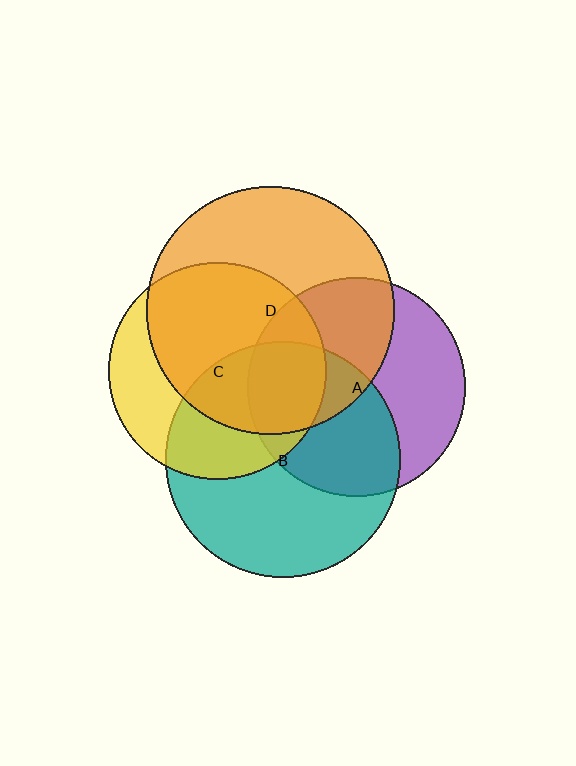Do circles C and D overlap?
Yes.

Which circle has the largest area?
Circle D (orange).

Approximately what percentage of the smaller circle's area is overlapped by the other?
Approximately 65%.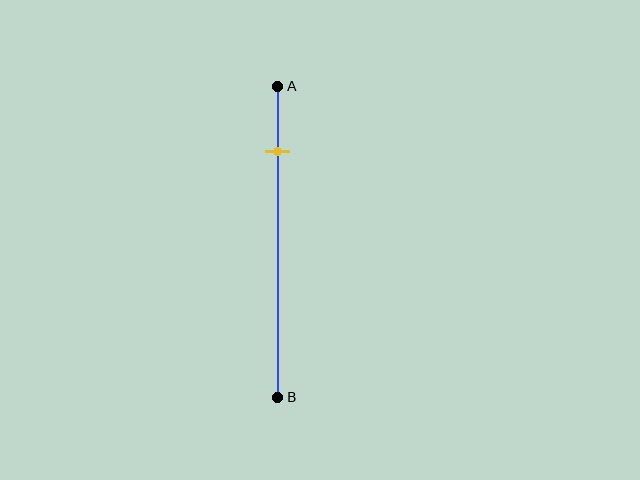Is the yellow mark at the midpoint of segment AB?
No, the mark is at about 20% from A, not at the 50% midpoint.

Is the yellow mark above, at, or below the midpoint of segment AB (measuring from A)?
The yellow mark is above the midpoint of segment AB.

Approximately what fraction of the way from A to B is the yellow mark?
The yellow mark is approximately 20% of the way from A to B.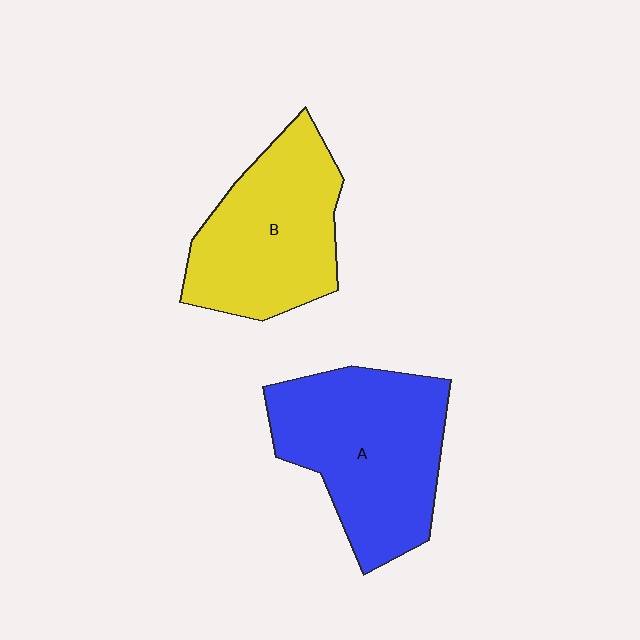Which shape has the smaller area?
Shape B (yellow).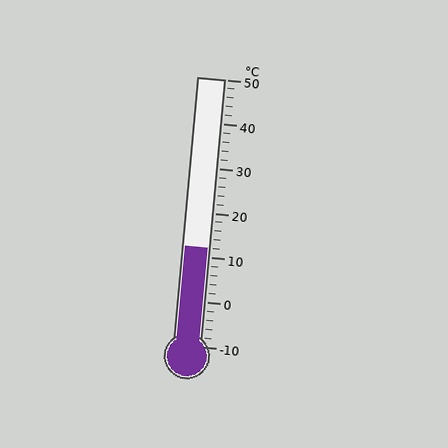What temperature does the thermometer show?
The thermometer shows approximately 12°C.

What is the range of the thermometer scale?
The thermometer scale ranges from -10°C to 50°C.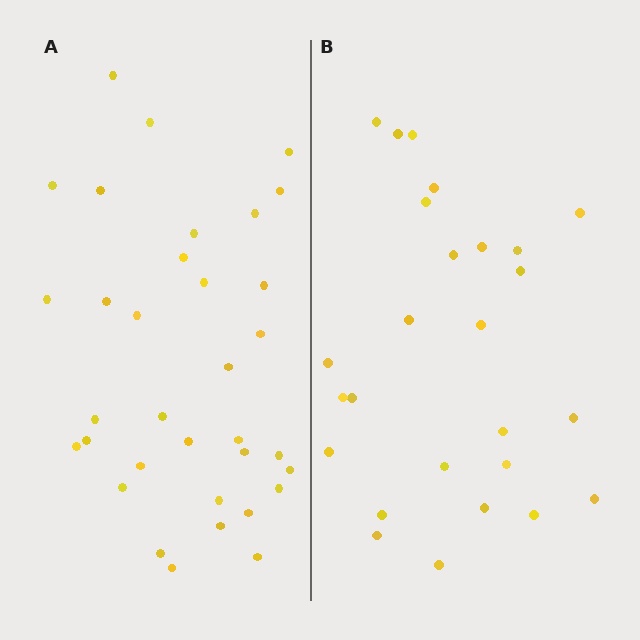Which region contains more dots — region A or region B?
Region A (the left region) has more dots.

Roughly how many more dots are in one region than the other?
Region A has roughly 8 or so more dots than region B.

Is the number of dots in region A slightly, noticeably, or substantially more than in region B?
Region A has noticeably more, but not dramatically so. The ratio is roughly 1.3 to 1.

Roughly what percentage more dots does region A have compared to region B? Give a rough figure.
About 30% more.